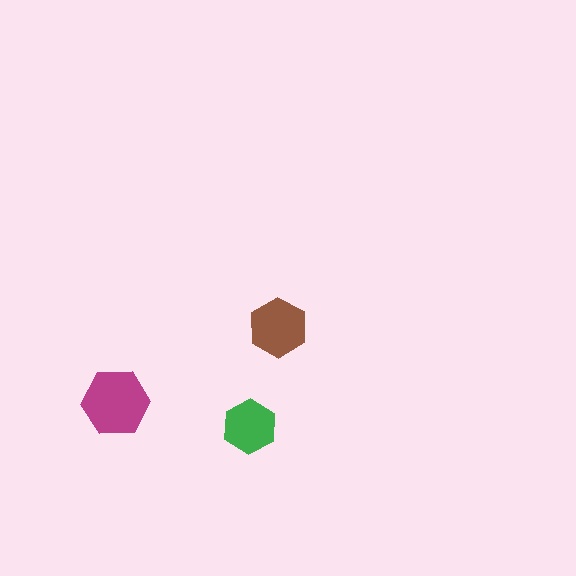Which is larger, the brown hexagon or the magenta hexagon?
The magenta one.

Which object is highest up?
The brown hexagon is topmost.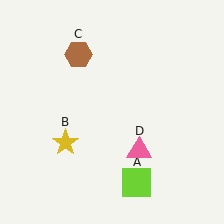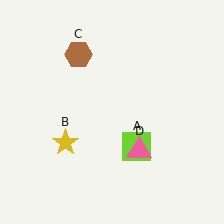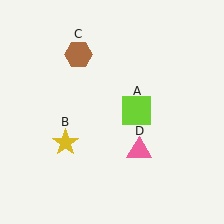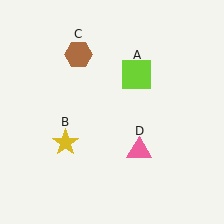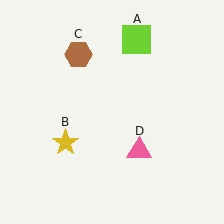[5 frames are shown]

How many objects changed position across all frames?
1 object changed position: lime square (object A).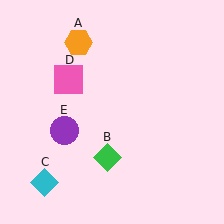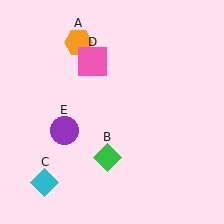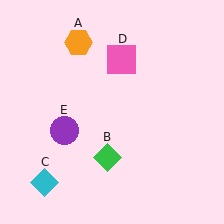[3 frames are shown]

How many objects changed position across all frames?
1 object changed position: pink square (object D).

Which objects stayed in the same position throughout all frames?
Orange hexagon (object A) and green diamond (object B) and cyan diamond (object C) and purple circle (object E) remained stationary.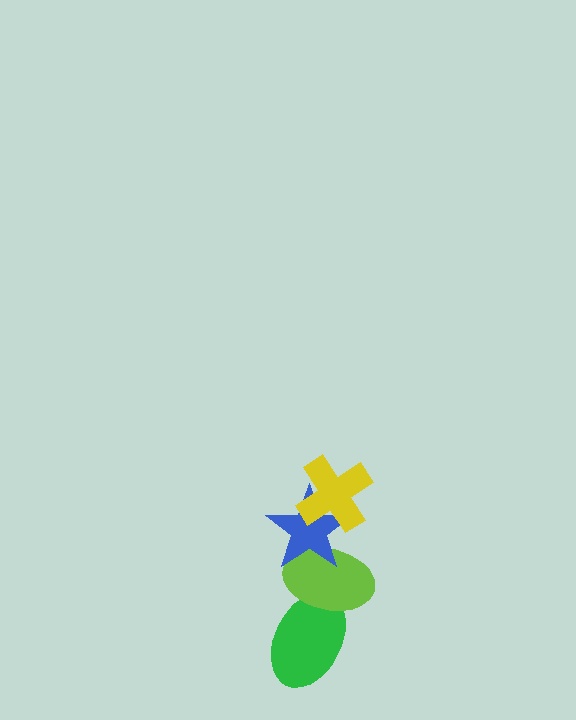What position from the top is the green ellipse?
The green ellipse is 4th from the top.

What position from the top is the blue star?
The blue star is 2nd from the top.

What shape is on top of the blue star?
The yellow cross is on top of the blue star.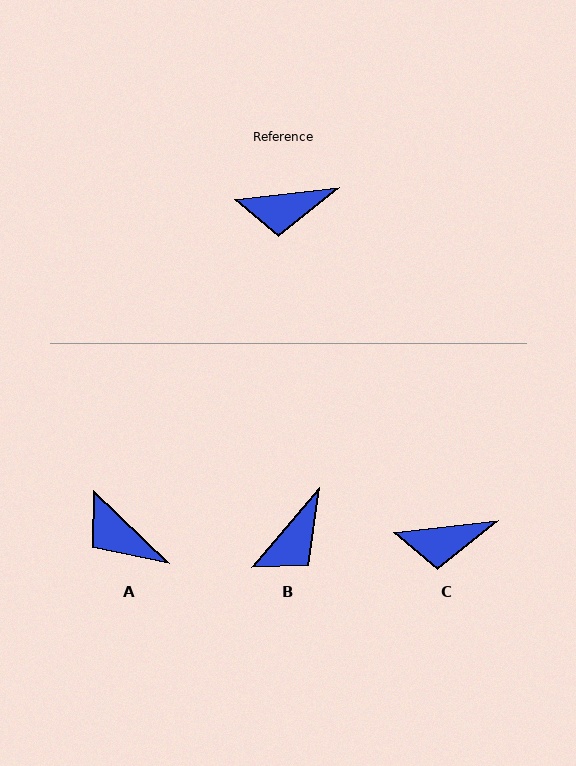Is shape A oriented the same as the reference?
No, it is off by about 51 degrees.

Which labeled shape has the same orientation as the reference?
C.